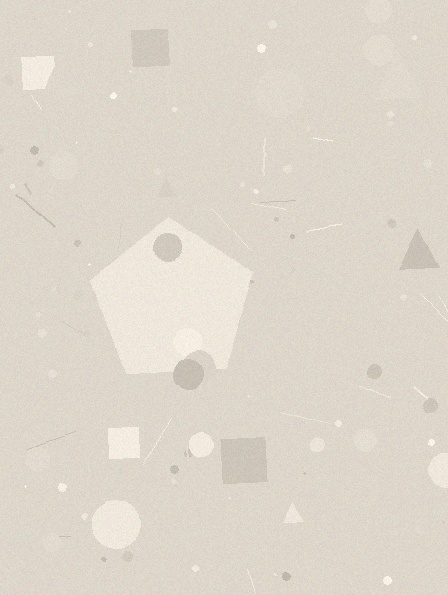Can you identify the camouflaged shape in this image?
The camouflaged shape is a pentagon.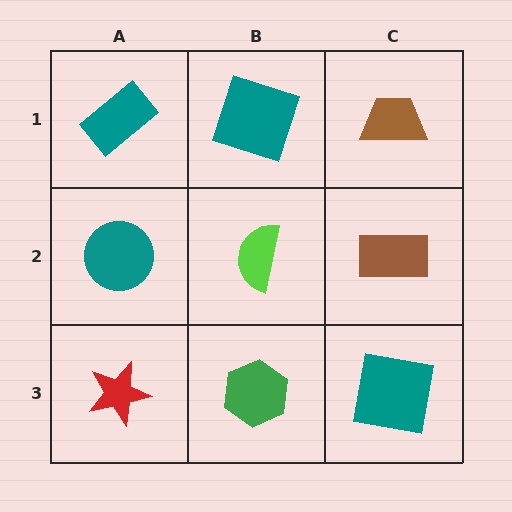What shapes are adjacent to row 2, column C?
A brown trapezoid (row 1, column C), a teal square (row 3, column C), a lime semicircle (row 2, column B).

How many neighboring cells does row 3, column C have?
2.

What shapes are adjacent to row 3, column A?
A teal circle (row 2, column A), a green hexagon (row 3, column B).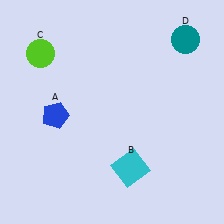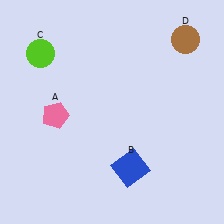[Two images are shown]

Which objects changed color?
A changed from blue to pink. B changed from cyan to blue. D changed from teal to brown.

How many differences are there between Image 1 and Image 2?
There are 3 differences between the two images.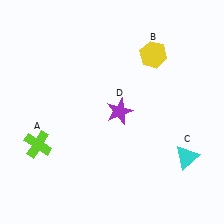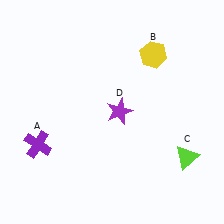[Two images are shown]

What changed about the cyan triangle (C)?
In Image 1, C is cyan. In Image 2, it changed to lime.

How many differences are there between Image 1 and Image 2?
There are 2 differences between the two images.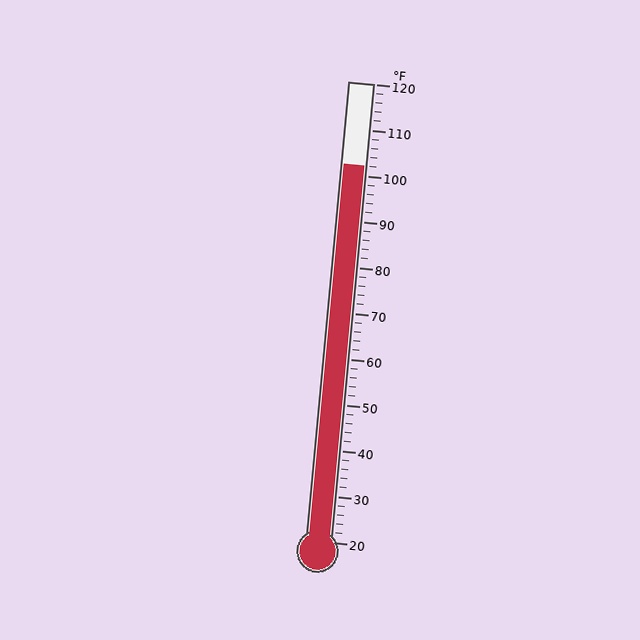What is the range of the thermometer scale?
The thermometer scale ranges from 20°F to 120°F.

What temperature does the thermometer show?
The thermometer shows approximately 102°F.